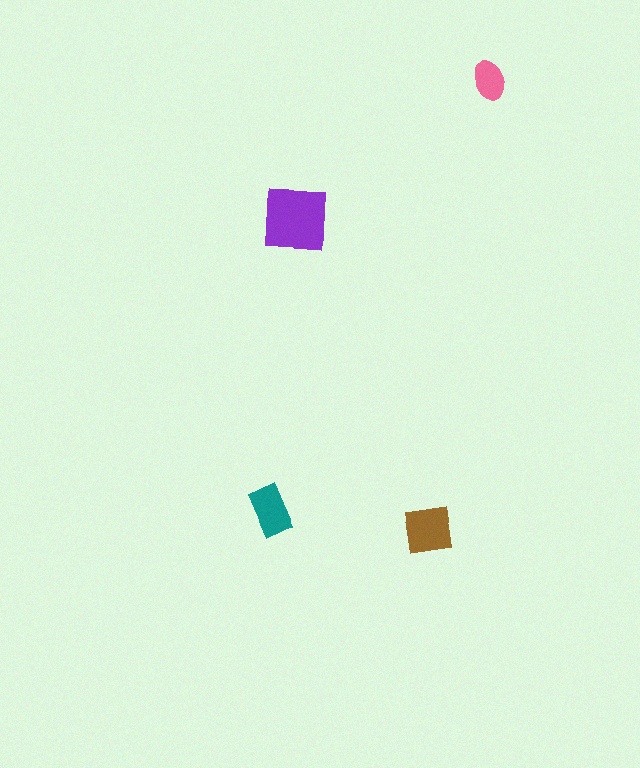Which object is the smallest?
The pink ellipse.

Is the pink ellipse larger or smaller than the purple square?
Smaller.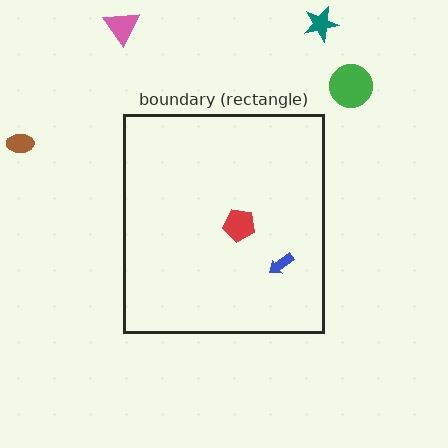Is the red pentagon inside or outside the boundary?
Inside.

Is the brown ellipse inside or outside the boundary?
Outside.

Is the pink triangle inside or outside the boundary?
Outside.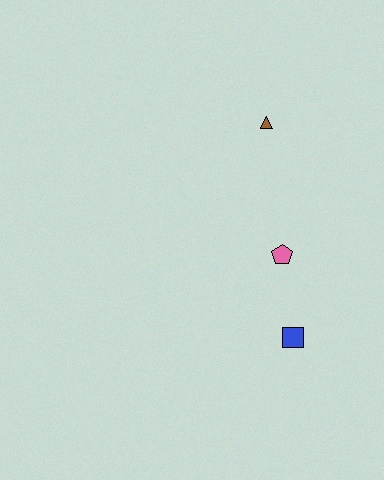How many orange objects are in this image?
There are no orange objects.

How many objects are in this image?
There are 3 objects.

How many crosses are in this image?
There are no crosses.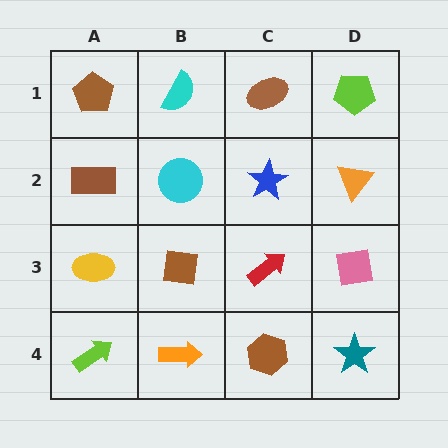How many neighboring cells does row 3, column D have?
3.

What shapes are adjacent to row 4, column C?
A red arrow (row 3, column C), an orange arrow (row 4, column B), a teal star (row 4, column D).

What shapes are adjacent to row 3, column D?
An orange triangle (row 2, column D), a teal star (row 4, column D), a red arrow (row 3, column C).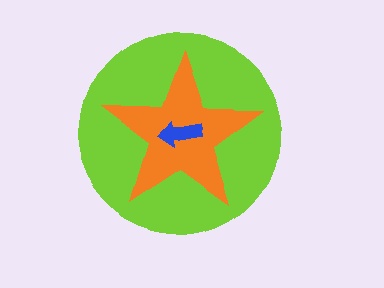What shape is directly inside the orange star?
The blue arrow.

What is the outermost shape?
The lime circle.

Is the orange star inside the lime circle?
Yes.